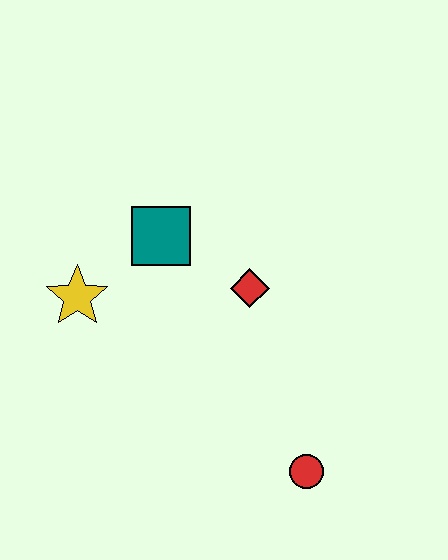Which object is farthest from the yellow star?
The red circle is farthest from the yellow star.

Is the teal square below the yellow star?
No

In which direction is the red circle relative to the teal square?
The red circle is below the teal square.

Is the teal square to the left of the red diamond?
Yes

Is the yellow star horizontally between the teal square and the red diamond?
No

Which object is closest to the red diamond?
The teal square is closest to the red diamond.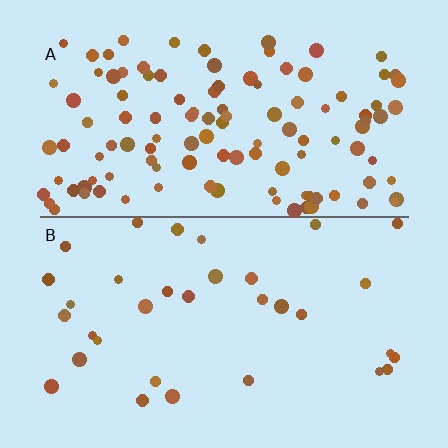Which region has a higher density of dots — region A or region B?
A (the top).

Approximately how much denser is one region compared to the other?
Approximately 3.5× — region A over region B.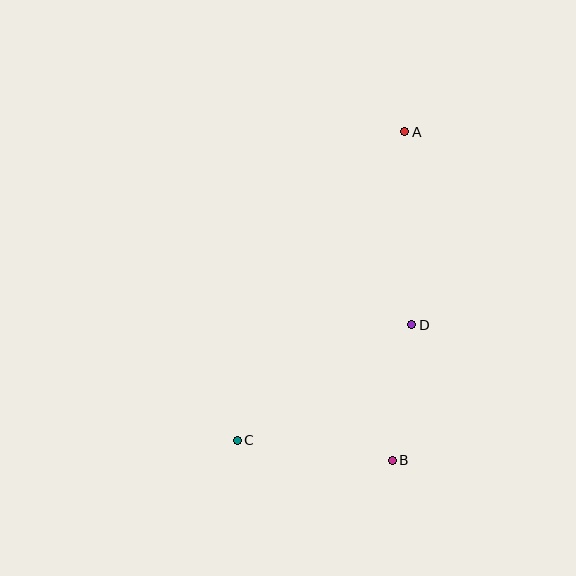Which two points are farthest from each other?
Points A and C are farthest from each other.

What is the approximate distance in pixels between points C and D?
The distance between C and D is approximately 209 pixels.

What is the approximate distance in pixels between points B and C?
The distance between B and C is approximately 157 pixels.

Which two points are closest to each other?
Points B and D are closest to each other.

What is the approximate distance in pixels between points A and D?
The distance between A and D is approximately 193 pixels.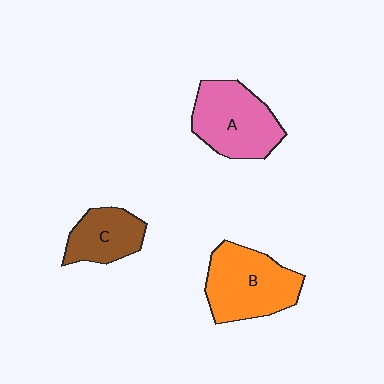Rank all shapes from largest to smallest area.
From largest to smallest: B (orange), A (pink), C (brown).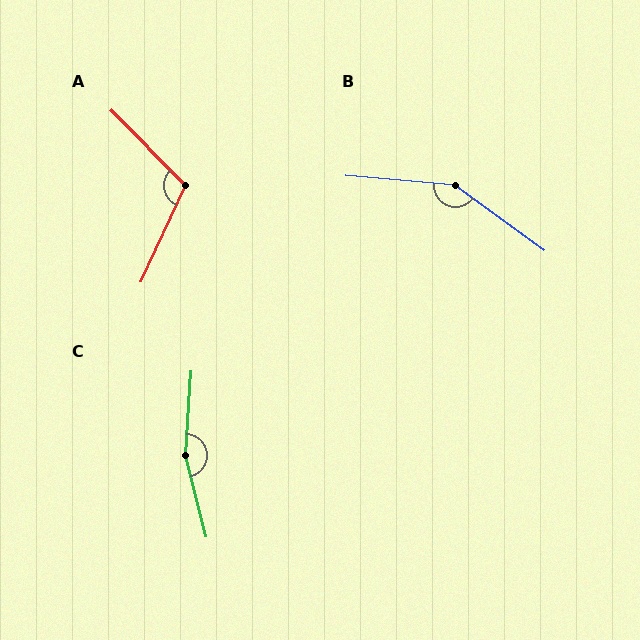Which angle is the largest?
C, at approximately 163 degrees.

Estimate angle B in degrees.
Approximately 149 degrees.